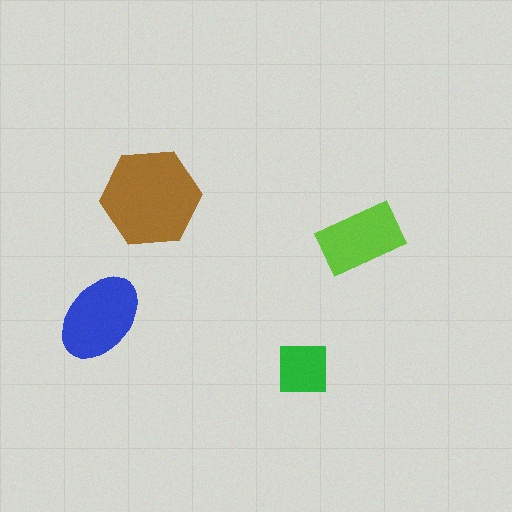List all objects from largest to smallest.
The brown hexagon, the blue ellipse, the lime rectangle, the green square.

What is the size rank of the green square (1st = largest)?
4th.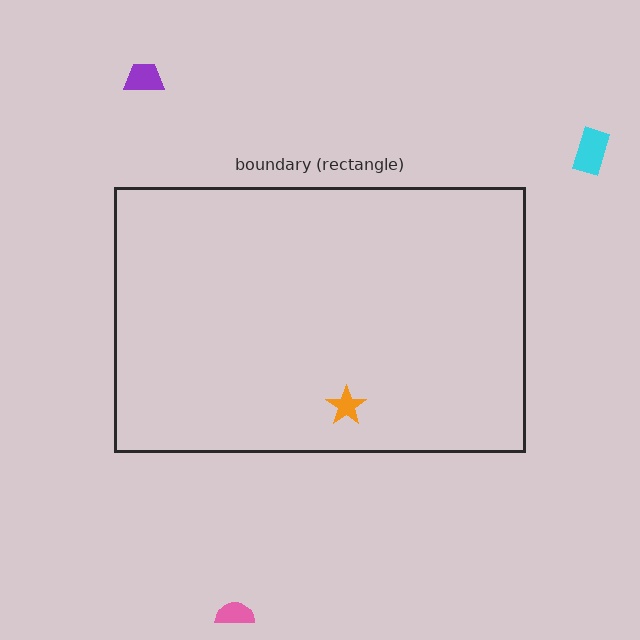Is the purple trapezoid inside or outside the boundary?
Outside.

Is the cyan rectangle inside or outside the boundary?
Outside.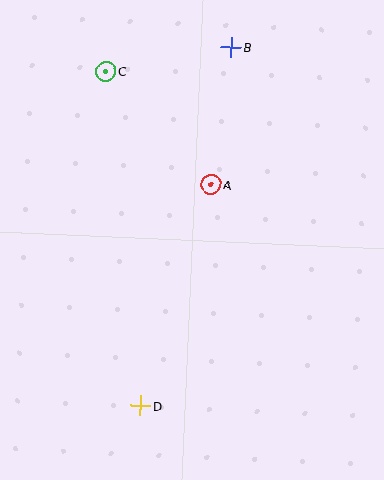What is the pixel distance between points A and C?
The distance between A and C is 155 pixels.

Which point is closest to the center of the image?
Point A at (211, 185) is closest to the center.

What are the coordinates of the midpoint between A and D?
The midpoint between A and D is at (176, 295).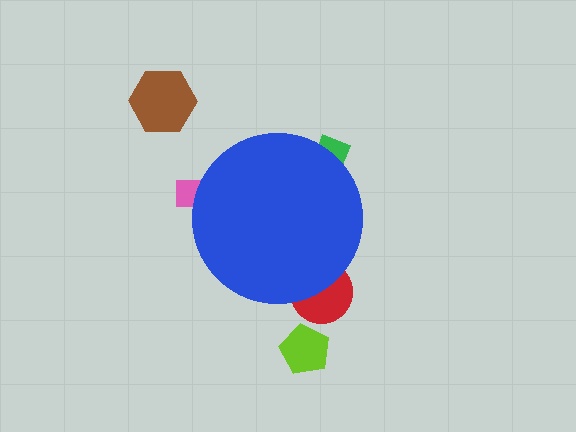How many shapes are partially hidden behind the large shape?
3 shapes are partially hidden.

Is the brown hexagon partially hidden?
No, the brown hexagon is fully visible.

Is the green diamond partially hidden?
Yes, the green diamond is partially hidden behind the blue circle.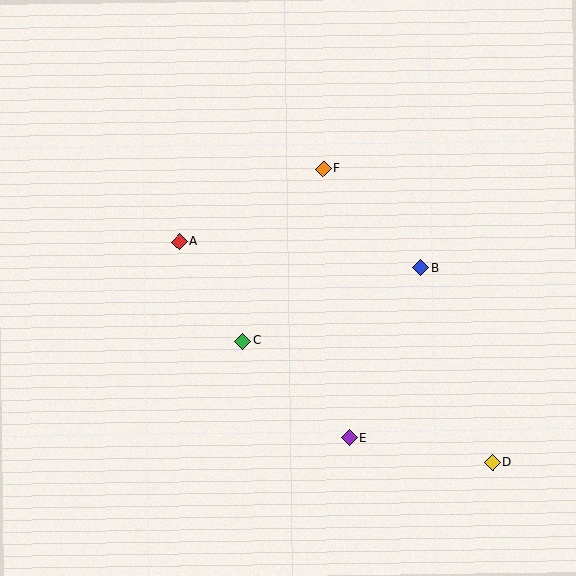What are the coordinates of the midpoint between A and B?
The midpoint between A and B is at (300, 255).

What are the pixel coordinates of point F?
Point F is at (324, 169).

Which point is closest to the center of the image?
Point C at (242, 341) is closest to the center.